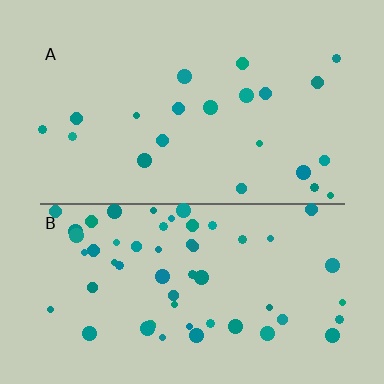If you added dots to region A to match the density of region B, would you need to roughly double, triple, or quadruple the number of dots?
Approximately triple.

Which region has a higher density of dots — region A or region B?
B (the bottom).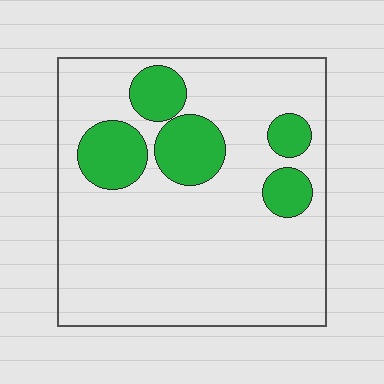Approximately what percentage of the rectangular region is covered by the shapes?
Approximately 20%.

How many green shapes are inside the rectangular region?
5.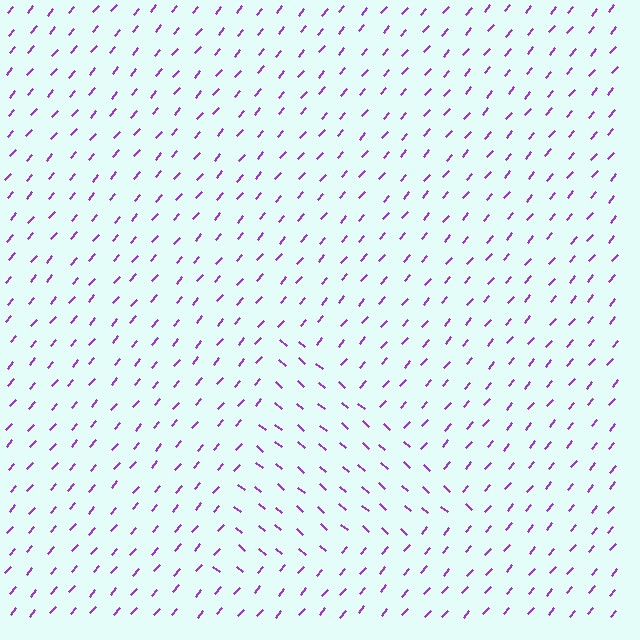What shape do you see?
I see a triangle.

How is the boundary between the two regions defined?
The boundary is defined purely by a change in line orientation (approximately 89 degrees difference). All lines are the same color and thickness.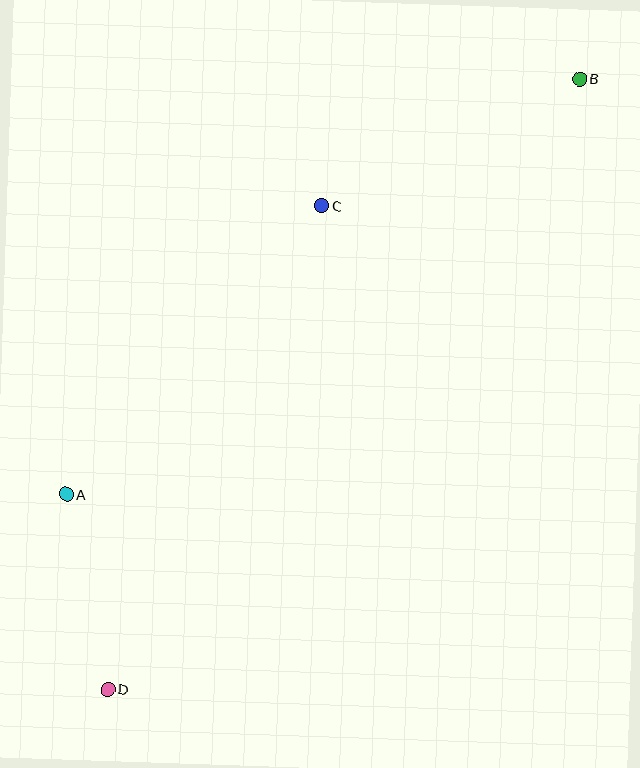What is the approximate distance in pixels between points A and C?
The distance between A and C is approximately 385 pixels.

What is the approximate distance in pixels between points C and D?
The distance between C and D is approximately 528 pixels.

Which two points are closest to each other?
Points A and D are closest to each other.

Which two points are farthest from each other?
Points B and D are farthest from each other.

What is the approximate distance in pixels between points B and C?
The distance between B and C is approximately 288 pixels.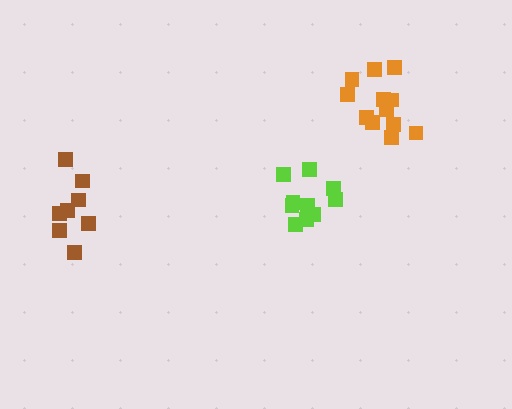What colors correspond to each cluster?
The clusters are colored: lime, orange, brown.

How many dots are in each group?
Group 1: 10 dots, Group 2: 12 dots, Group 3: 8 dots (30 total).